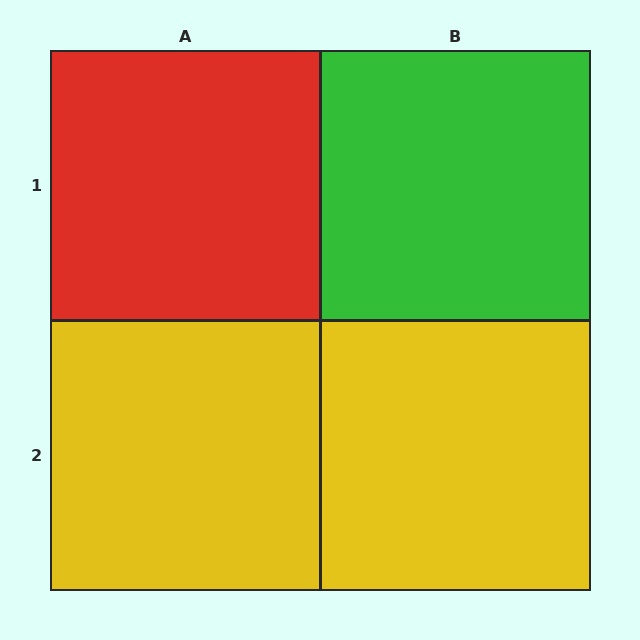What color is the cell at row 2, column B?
Yellow.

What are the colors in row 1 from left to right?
Red, green.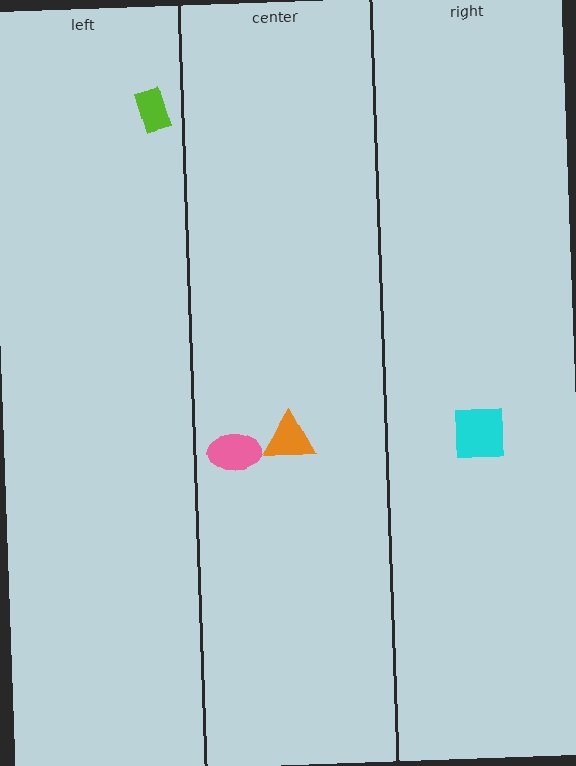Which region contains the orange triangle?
The center region.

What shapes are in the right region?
The cyan square.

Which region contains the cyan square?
The right region.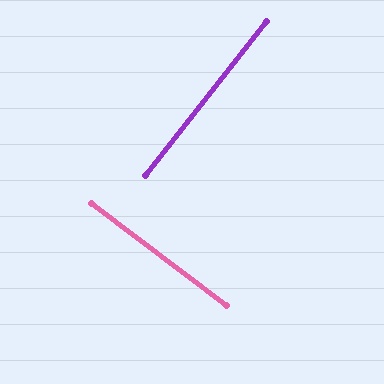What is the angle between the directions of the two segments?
Approximately 89 degrees.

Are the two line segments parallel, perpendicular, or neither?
Perpendicular — they meet at approximately 89°.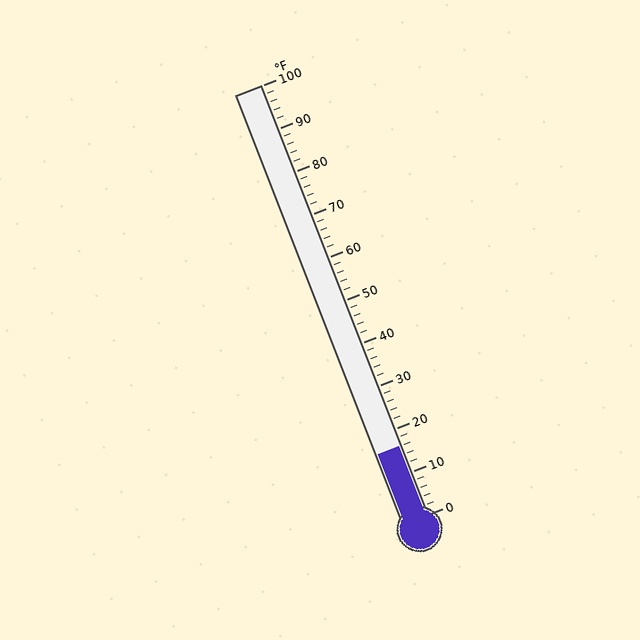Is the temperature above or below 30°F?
The temperature is below 30°F.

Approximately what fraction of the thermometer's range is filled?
The thermometer is filled to approximately 15% of its range.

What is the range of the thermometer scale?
The thermometer scale ranges from 0°F to 100°F.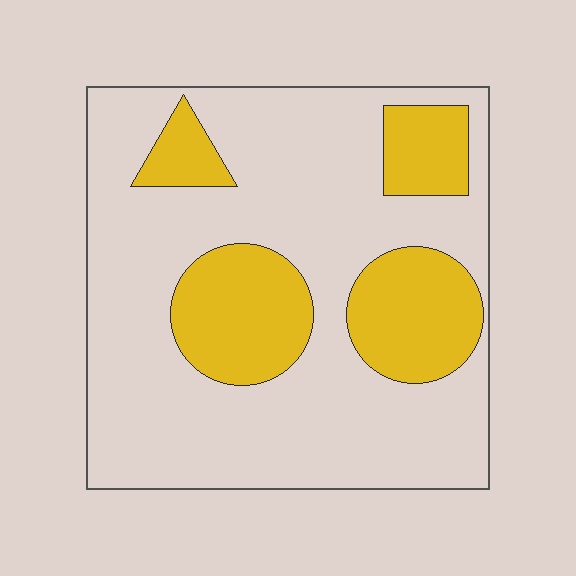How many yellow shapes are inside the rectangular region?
4.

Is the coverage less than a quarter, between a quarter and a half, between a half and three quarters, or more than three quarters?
Between a quarter and a half.